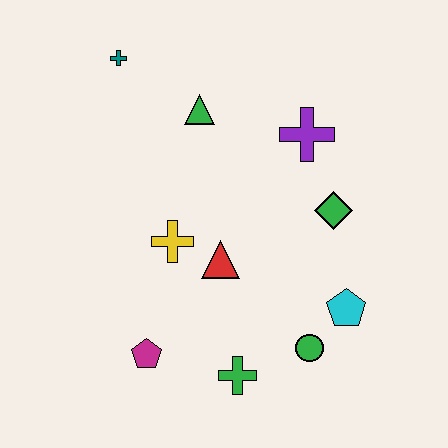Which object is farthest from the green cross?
The teal cross is farthest from the green cross.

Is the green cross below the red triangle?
Yes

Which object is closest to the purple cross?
The green diamond is closest to the purple cross.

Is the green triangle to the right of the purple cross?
No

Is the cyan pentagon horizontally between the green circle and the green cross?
No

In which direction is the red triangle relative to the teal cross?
The red triangle is below the teal cross.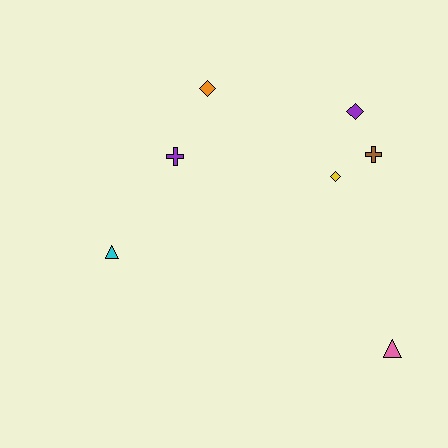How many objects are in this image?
There are 7 objects.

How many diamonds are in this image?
There are 3 diamonds.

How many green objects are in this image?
There are no green objects.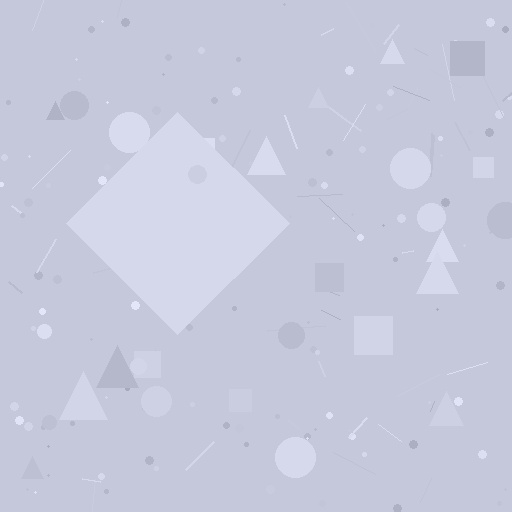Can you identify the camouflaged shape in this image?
The camouflaged shape is a diamond.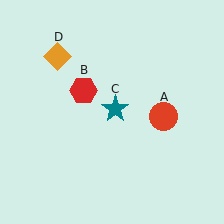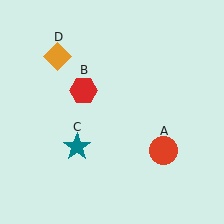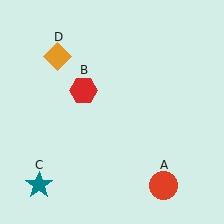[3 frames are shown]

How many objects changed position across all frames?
2 objects changed position: red circle (object A), teal star (object C).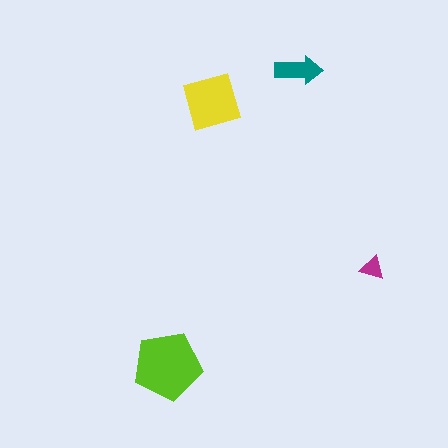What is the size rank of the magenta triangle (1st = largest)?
4th.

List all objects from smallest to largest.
The magenta triangle, the teal arrow, the yellow diamond, the lime pentagon.